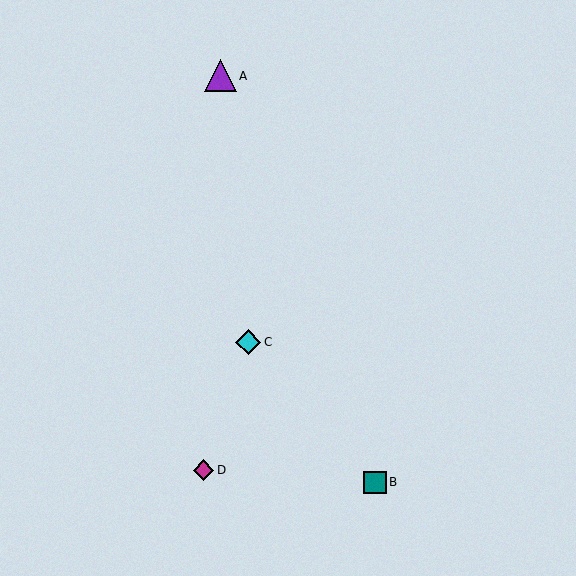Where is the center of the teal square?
The center of the teal square is at (375, 482).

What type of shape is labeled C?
Shape C is a cyan diamond.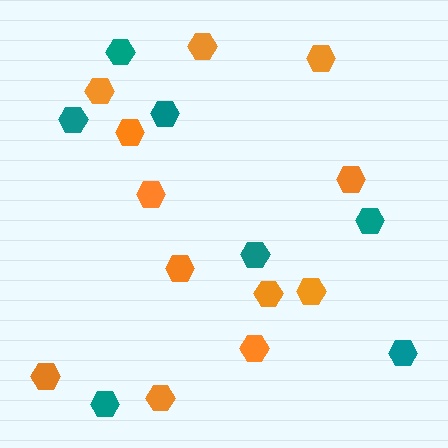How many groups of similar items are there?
There are 2 groups: one group of orange hexagons (12) and one group of teal hexagons (7).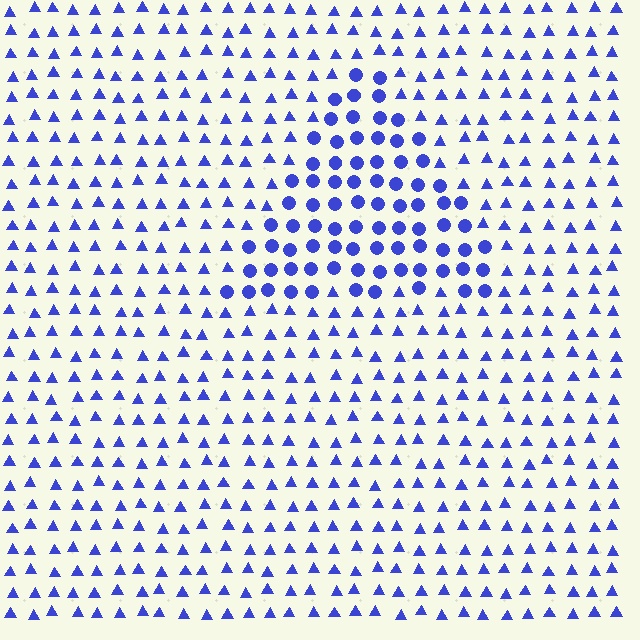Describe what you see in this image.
The image is filled with small blue elements arranged in a uniform grid. A triangle-shaped region contains circles, while the surrounding area contains triangles. The boundary is defined purely by the change in element shape.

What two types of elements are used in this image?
The image uses circles inside the triangle region and triangles outside it.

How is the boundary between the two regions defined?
The boundary is defined by a change in element shape: circles inside vs. triangles outside. All elements share the same color and spacing.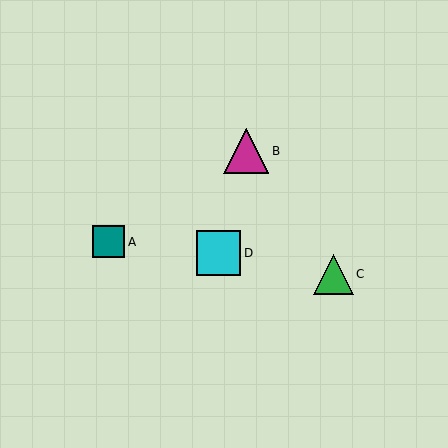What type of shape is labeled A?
Shape A is a teal square.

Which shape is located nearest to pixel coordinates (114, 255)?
The teal square (labeled A) at (109, 242) is nearest to that location.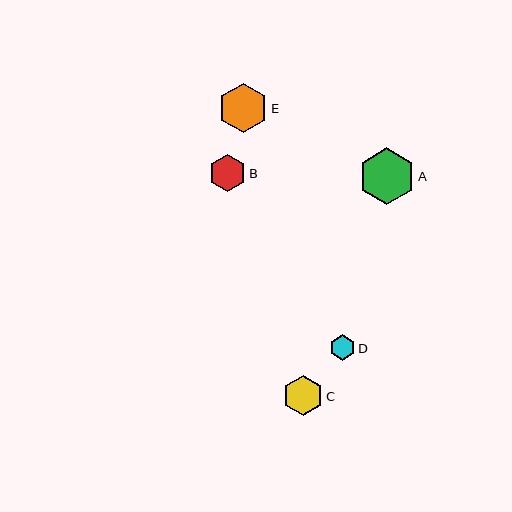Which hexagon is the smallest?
Hexagon D is the smallest with a size of approximately 25 pixels.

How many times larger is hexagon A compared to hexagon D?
Hexagon A is approximately 2.2 times the size of hexagon D.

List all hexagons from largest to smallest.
From largest to smallest: A, E, C, B, D.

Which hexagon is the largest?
Hexagon A is the largest with a size of approximately 57 pixels.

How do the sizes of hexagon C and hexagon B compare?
Hexagon C and hexagon B are approximately the same size.